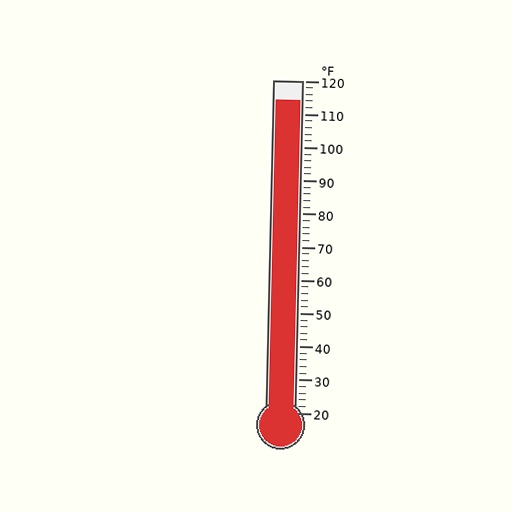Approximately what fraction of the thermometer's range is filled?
The thermometer is filled to approximately 95% of its range.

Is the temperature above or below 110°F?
The temperature is above 110°F.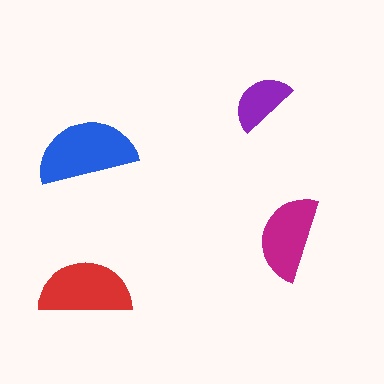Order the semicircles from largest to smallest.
the blue one, the red one, the magenta one, the purple one.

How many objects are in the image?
There are 4 objects in the image.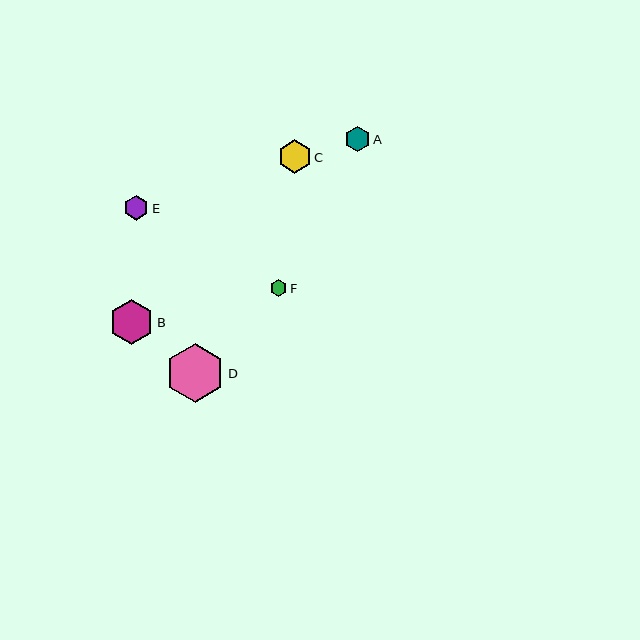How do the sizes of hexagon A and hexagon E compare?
Hexagon A and hexagon E are approximately the same size.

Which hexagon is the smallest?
Hexagon F is the smallest with a size of approximately 17 pixels.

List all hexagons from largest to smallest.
From largest to smallest: D, B, C, A, E, F.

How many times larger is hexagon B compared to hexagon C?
Hexagon B is approximately 1.3 times the size of hexagon C.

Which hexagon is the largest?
Hexagon D is the largest with a size of approximately 59 pixels.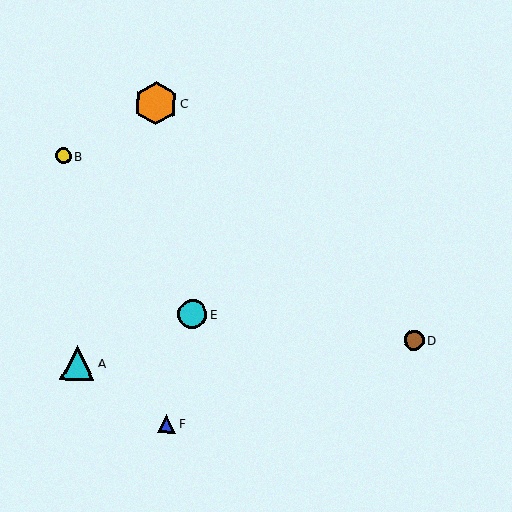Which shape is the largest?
The orange hexagon (labeled C) is the largest.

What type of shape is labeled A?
Shape A is a cyan triangle.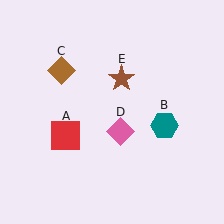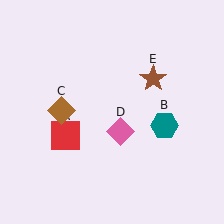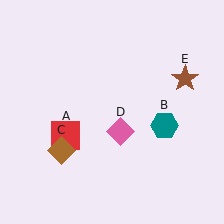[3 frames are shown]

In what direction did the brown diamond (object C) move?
The brown diamond (object C) moved down.